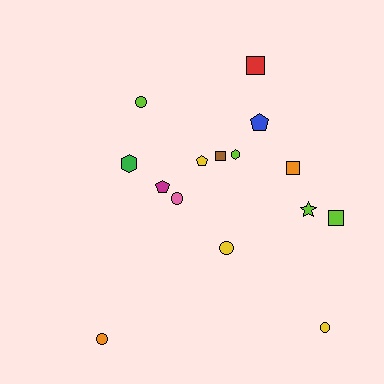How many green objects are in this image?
There is 1 green object.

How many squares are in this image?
There are 4 squares.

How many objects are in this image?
There are 15 objects.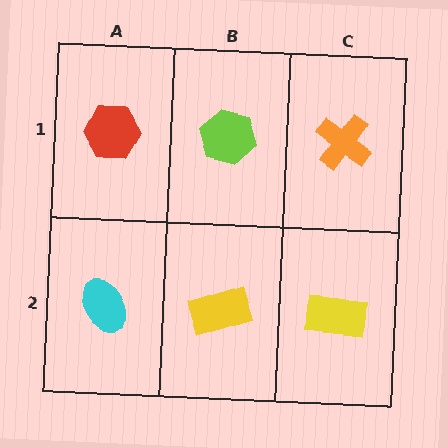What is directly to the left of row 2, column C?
A yellow rectangle.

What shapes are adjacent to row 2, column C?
An orange cross (row 1, column C), a yellow rectangle (row 2, column B).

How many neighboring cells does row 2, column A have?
2.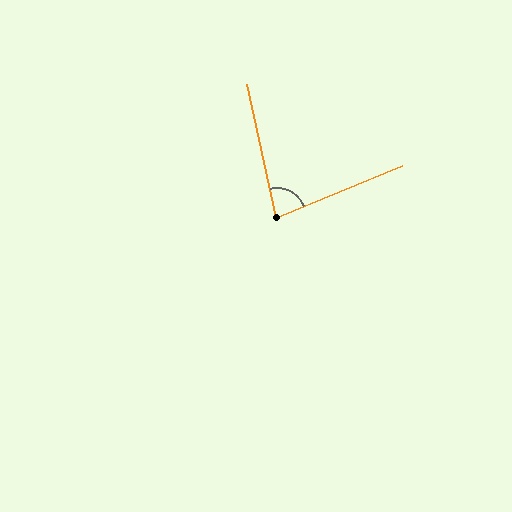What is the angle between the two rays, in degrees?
Approximately 80 degrees.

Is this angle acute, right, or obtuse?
It is acute.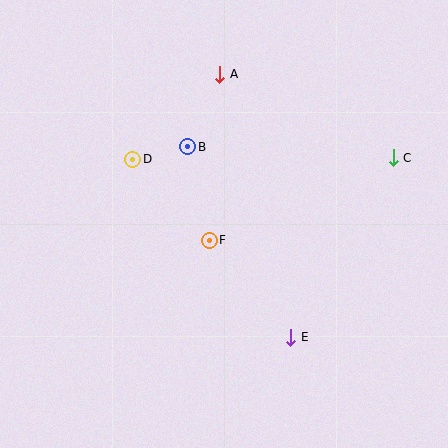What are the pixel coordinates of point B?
Point B is at (188, 147).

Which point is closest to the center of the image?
Point F at (209, 240) is closest to the center.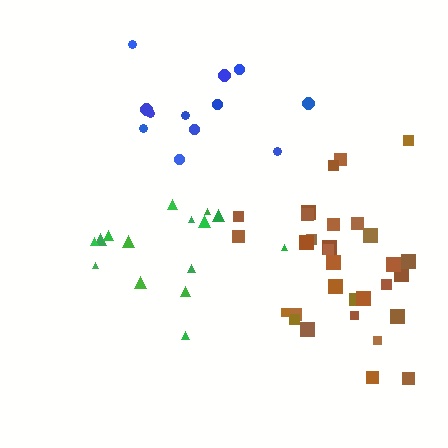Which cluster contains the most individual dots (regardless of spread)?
Brown (31).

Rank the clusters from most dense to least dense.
brown, green, blue.